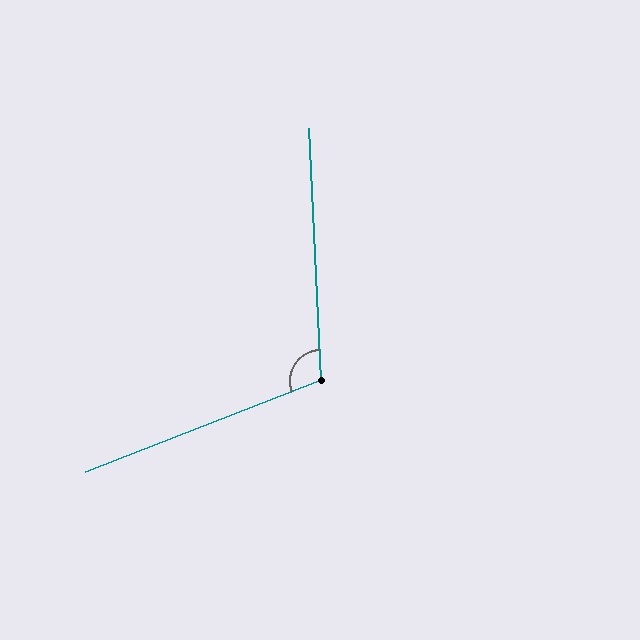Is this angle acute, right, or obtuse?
It is obtuse.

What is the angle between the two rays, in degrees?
Approximately 109 degrees.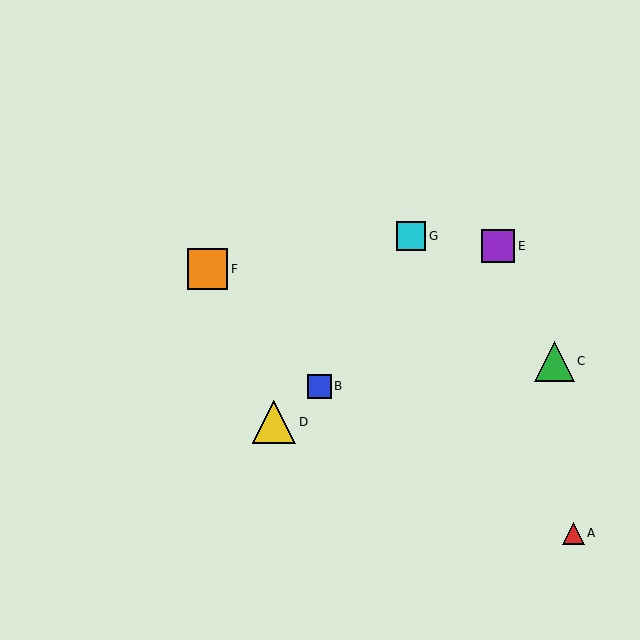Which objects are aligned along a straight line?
Objects B, D, E are aligned along a straight line.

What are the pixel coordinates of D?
Object D is at (274, 422).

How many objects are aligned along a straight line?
3 objects (B, D, E) are aligned along a straight line.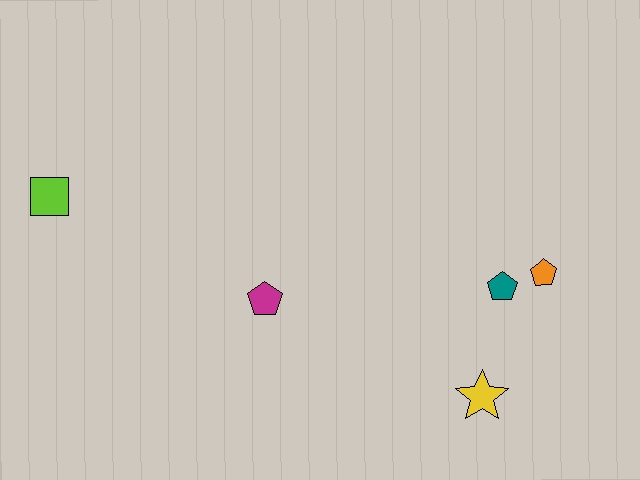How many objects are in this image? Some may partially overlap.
There are 5 objects.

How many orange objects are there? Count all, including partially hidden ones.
There is 1 orange object.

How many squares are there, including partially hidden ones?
There is 1 square.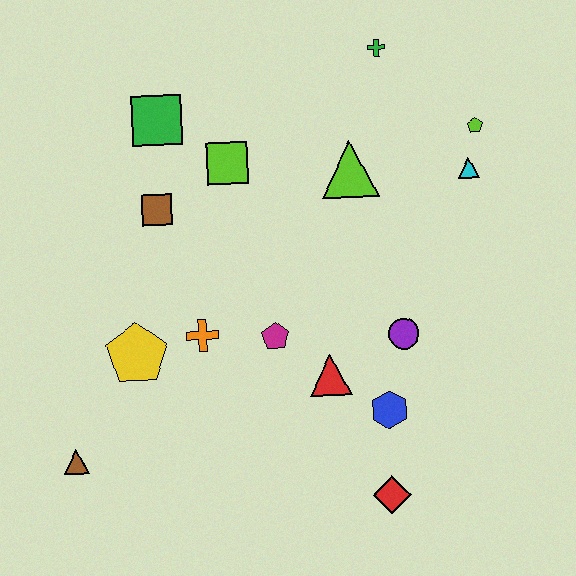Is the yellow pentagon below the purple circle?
Yes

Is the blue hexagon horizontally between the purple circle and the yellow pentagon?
Yes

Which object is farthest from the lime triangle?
The brown triangle is farthest from the lime triangle.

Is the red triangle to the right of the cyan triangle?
No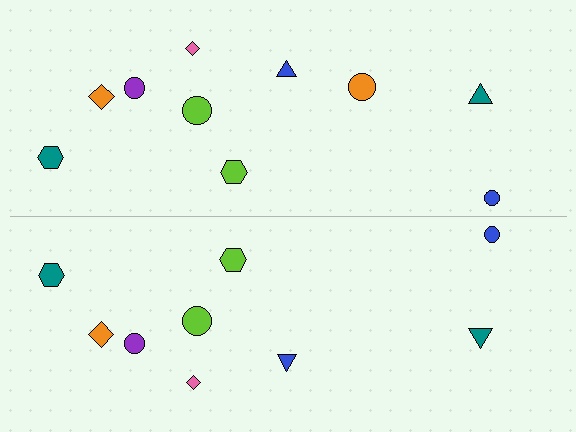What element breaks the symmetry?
A orange circle is missing from the bottom side.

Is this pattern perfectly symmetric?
No, the pattern is not perfectly symmetric. A orange circle is missing from the bottom side.